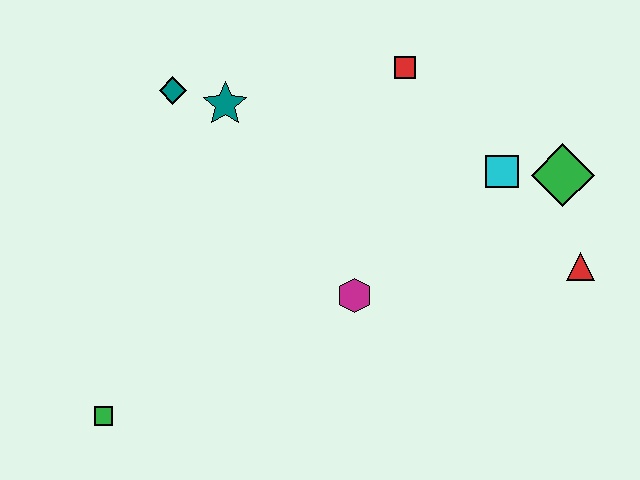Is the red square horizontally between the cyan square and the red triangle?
No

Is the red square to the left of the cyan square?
Yes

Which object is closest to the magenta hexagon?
The cyan square is closest to the magenta hexagon.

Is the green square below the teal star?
Yes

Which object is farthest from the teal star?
The red triangle is farthest from the teal star.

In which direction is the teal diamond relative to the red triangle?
The teal diamond is to the left of the red triangle.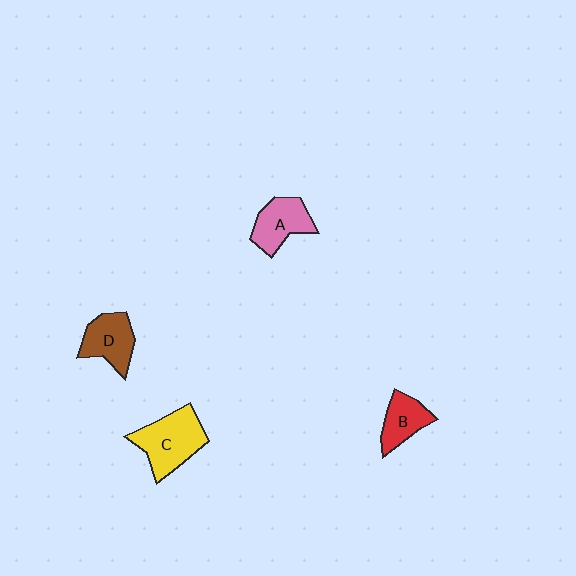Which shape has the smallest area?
Shape B (red).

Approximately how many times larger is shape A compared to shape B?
Approximately 1.2 times.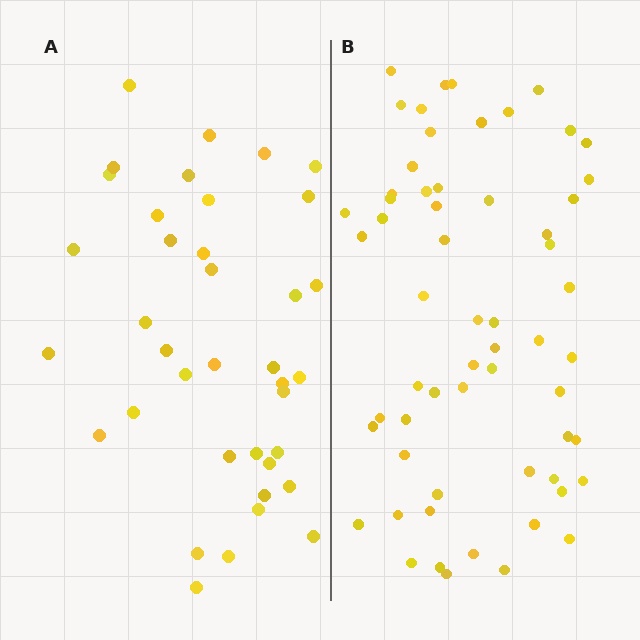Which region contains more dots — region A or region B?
Region B (the right region) has more dots.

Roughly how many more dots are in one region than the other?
Region B has approximately 20 more dots than region A.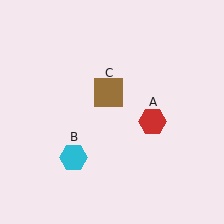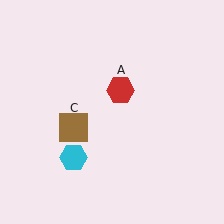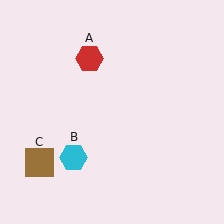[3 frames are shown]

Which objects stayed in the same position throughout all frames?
Cyan hexagon (object B) remained stationary.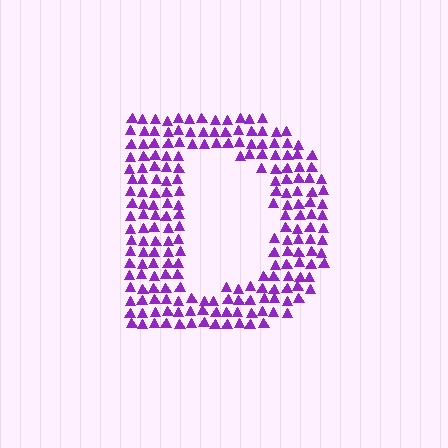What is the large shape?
The large shape is the letter D.